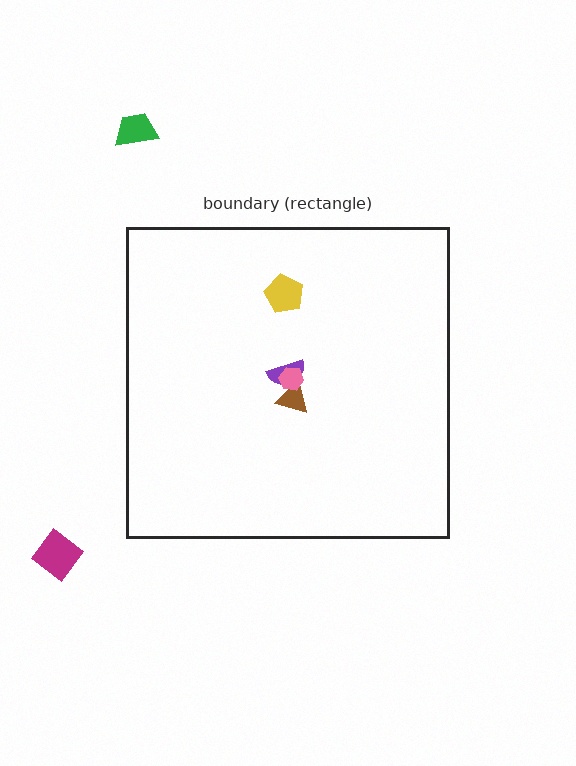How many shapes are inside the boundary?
4 inside, 2 outside.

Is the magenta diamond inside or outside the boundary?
Outside.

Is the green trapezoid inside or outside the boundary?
Outside.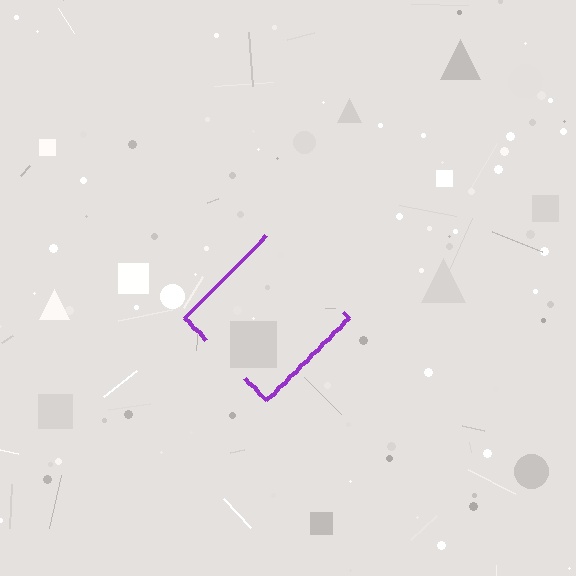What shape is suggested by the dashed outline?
The dashed outline suggests a diamond.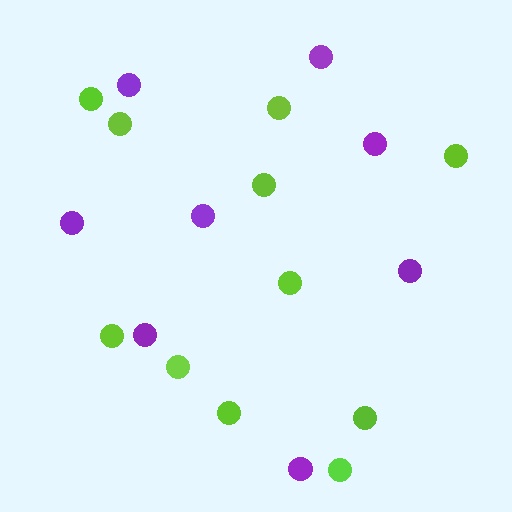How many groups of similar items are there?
There are 2 groups: one group of purple circles (8) and one group of lime circles (11).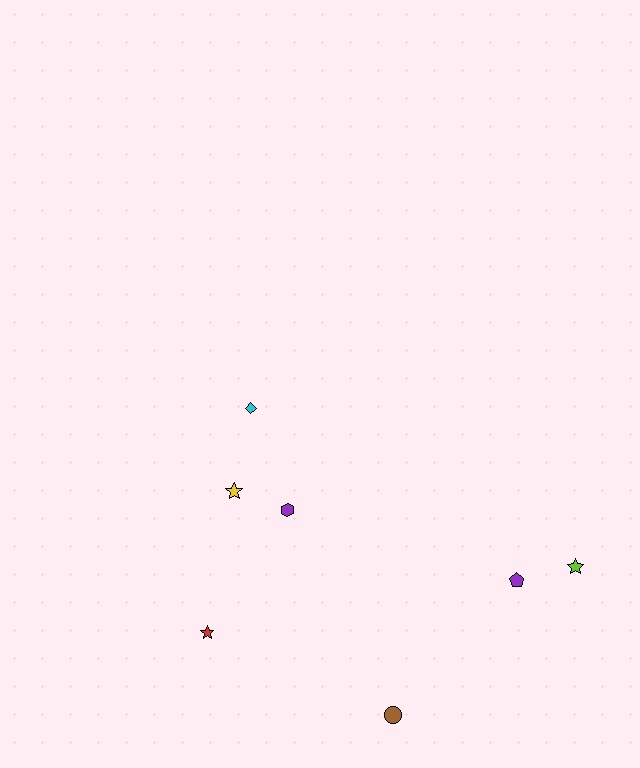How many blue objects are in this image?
There are no blue objects.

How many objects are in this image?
There are 7 objects.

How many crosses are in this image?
There are no crosses.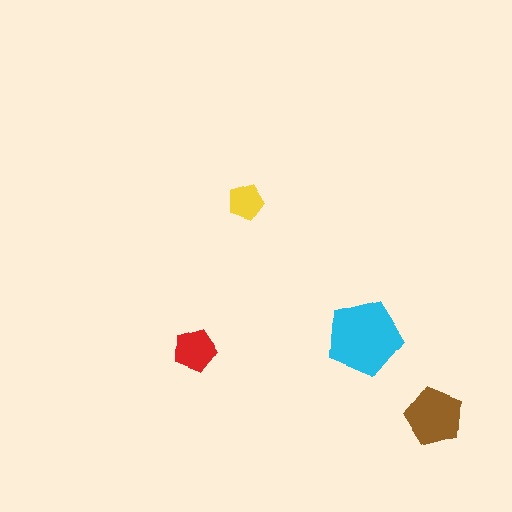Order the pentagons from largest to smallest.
the cyan one, the brown one, the red one, the yellow one.